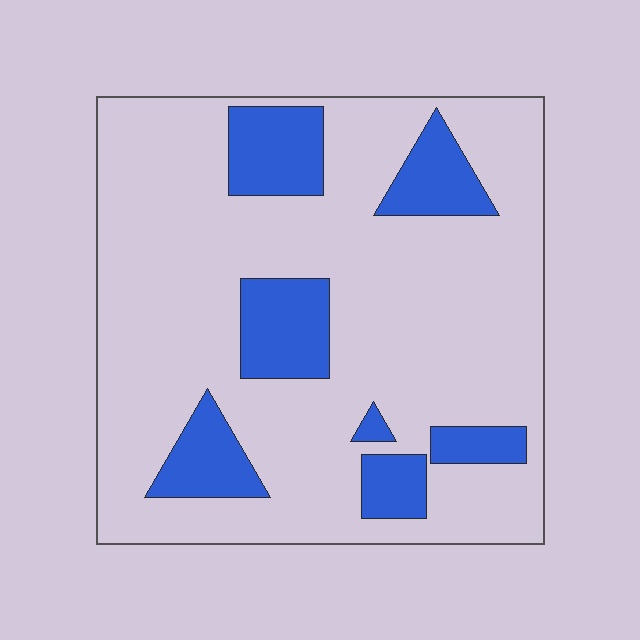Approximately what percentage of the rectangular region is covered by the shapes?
Approximately 20%.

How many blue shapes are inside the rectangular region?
7.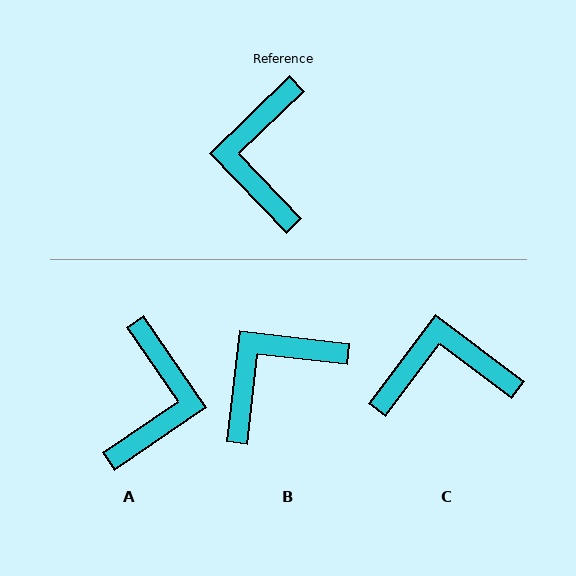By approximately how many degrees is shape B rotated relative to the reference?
Approximately 50 degrees clockwise.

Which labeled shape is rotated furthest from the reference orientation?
A, about 171 degrees away.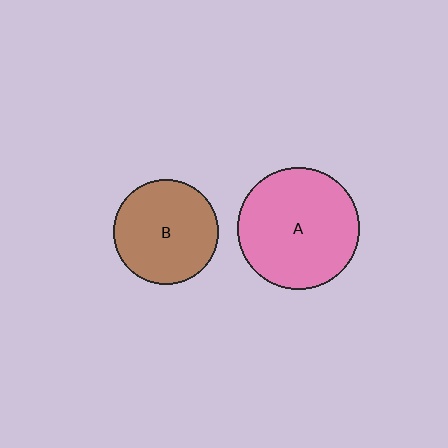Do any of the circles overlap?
No, none of the circles overlap.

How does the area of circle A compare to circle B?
Approximately 1.4 times.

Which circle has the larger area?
Circle A (pink).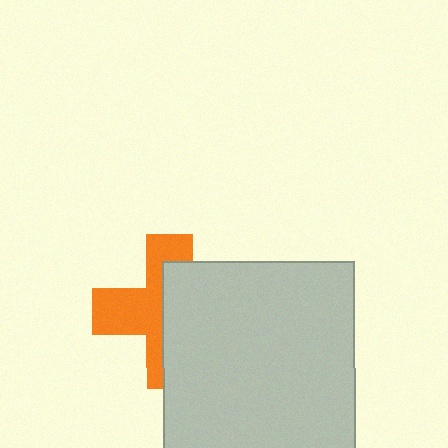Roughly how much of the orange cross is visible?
About half of it is visible (roughly 47%).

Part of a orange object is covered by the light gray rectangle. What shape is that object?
It is a cross.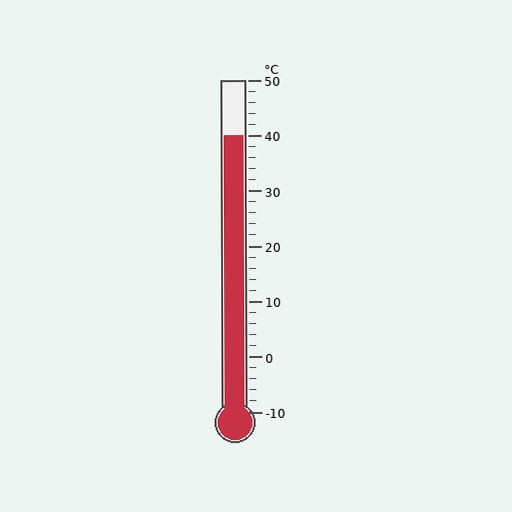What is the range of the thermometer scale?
The thermometer scale ranges from -10°C to 50°C.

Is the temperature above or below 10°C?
The temperature is above 10°C.